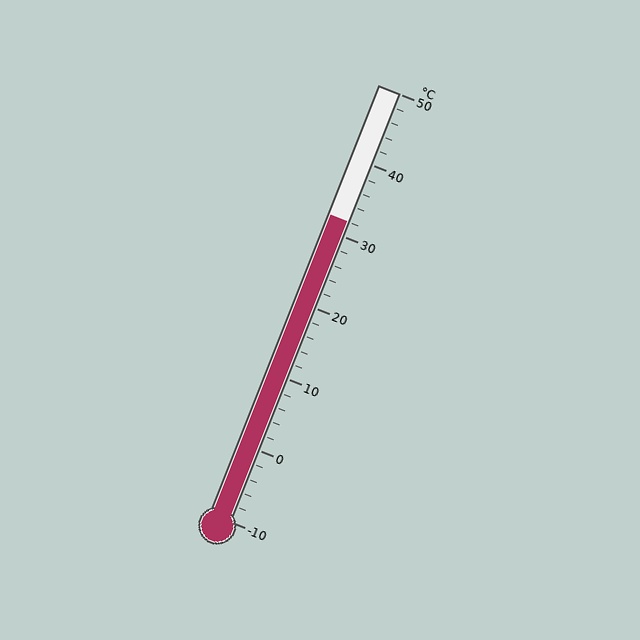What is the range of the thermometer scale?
The thermometer scale ranges from -10°C to 50°C.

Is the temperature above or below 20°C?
The temperature is above 20°C.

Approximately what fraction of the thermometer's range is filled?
The thermometer is filled to approximately 70% of its range.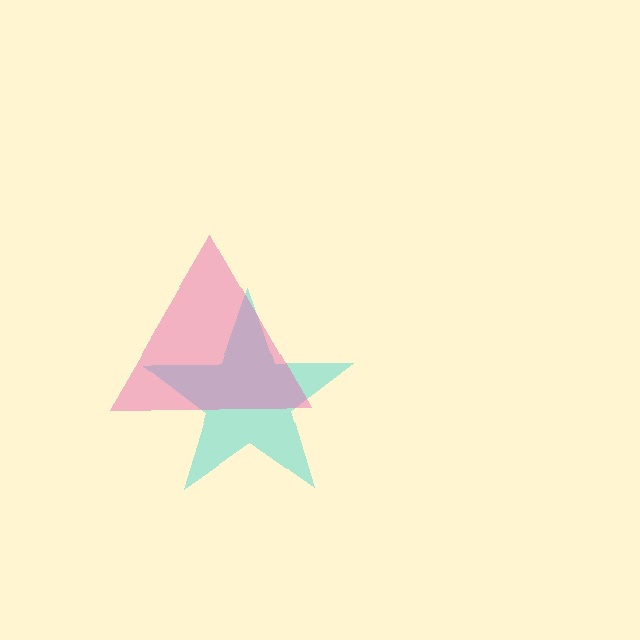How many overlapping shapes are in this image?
There are 2 overlapping shapes in the image.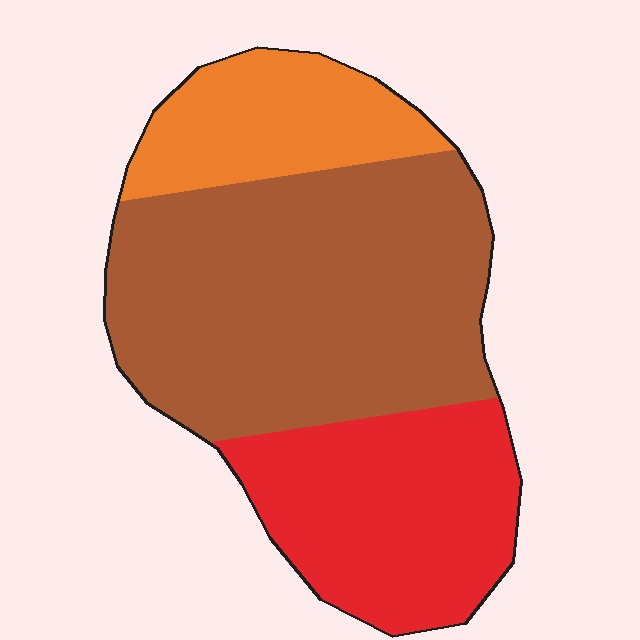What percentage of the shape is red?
Red takes up about one quarter (1/4) of the shape.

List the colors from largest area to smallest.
From largest to smallest: brown, red, orange.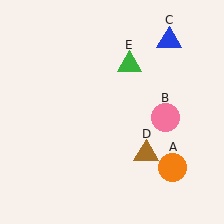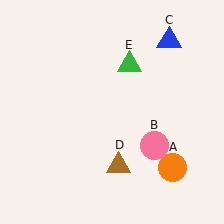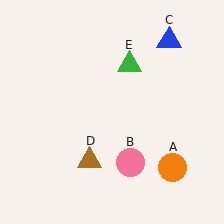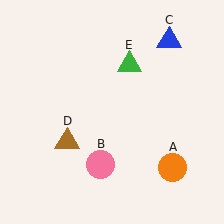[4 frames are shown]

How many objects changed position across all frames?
2 objects changed position: pink circle (object B), brown triangle (object D).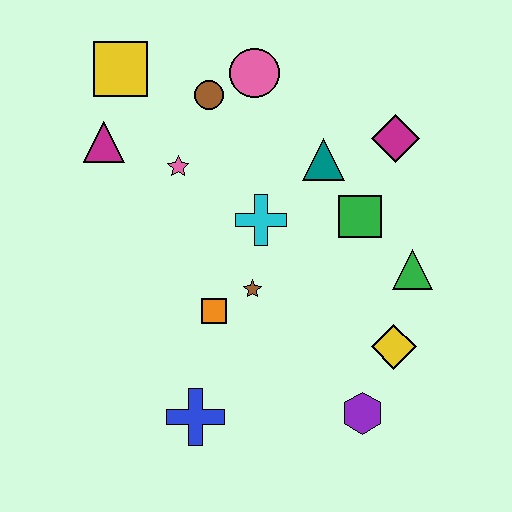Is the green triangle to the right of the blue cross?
Yes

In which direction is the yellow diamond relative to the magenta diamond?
The yellow diamond is below the magenta diamond.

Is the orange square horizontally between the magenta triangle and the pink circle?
Yes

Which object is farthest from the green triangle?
The yellow square is farthest from the green triangle.